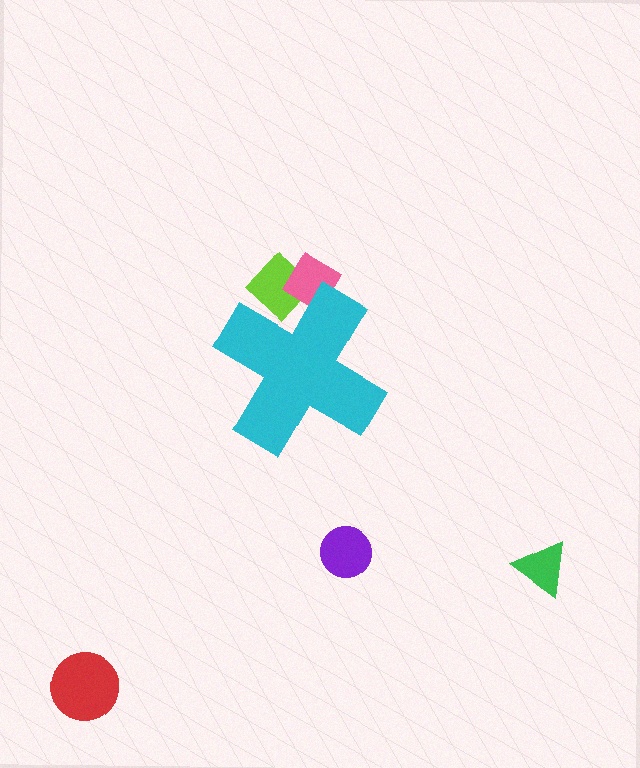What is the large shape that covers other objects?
A cyan cross.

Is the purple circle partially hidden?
No, the purple circle is fully visible.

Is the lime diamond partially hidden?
Yes, the lime diamond is partially hidden behind the cyan cross.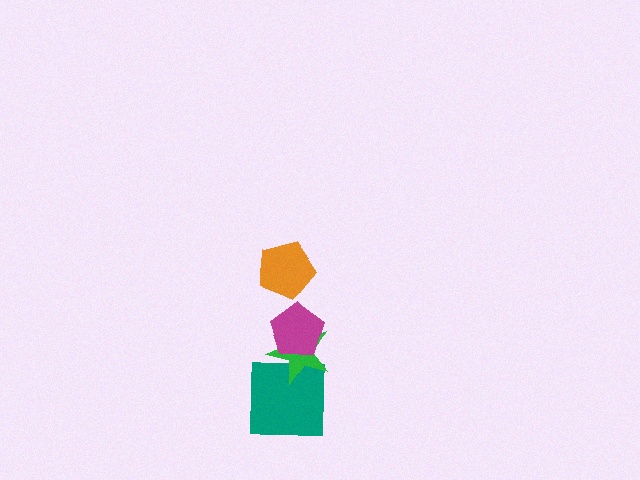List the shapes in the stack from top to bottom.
From top to bottom: the orange pentagon, the magenta pentagon, the green star, the teal square.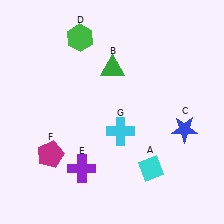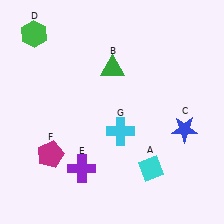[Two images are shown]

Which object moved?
The green hexagon (D) moved left.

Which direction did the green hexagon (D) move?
The green hexagon (D) moved left.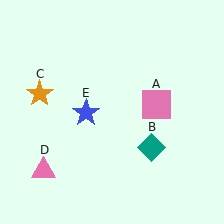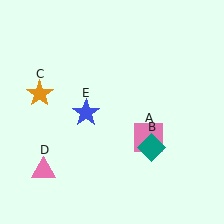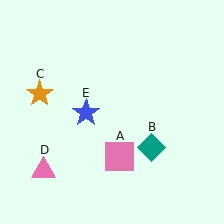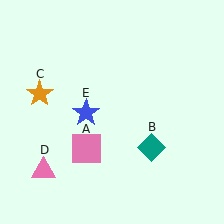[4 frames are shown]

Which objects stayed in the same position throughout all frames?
Teal diamond (object B) and orange star (object C) and pink triangle (object D) and blue star (object E) remained stationary.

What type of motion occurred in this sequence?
The pink square (object A) rotated clockwise around the center of the scene.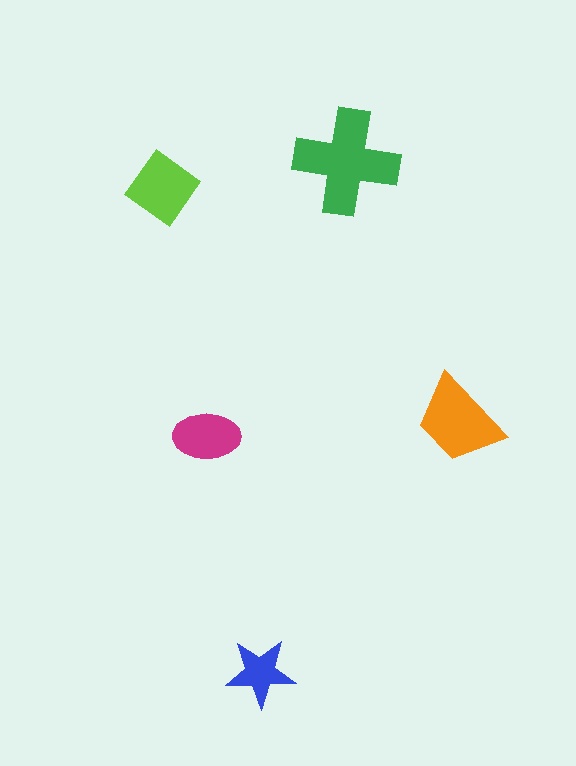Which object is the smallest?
The blue star.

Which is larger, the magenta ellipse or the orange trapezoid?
The orange trapezoid.